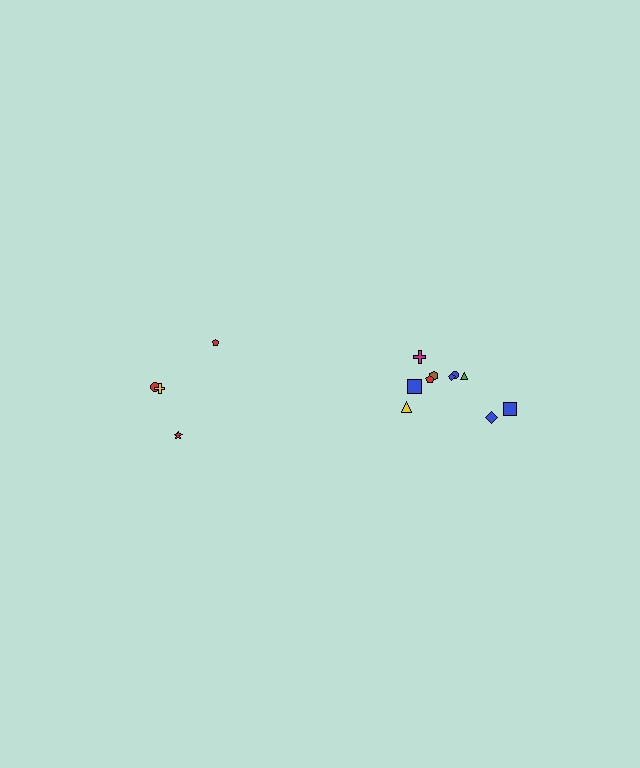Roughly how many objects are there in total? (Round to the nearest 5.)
Roughly 15 objects in total.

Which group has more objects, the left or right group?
The right group.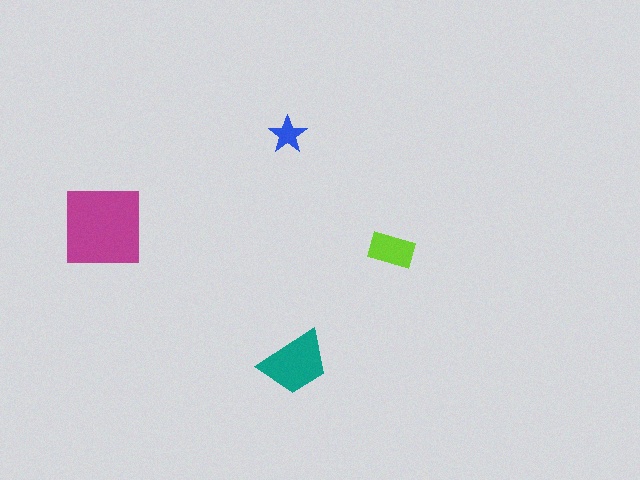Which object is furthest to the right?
The lime rectangle is rightmost.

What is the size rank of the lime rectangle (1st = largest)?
3rd.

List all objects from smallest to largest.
The blue star, the lime rectangle, the teal trapezoid, the magenta square.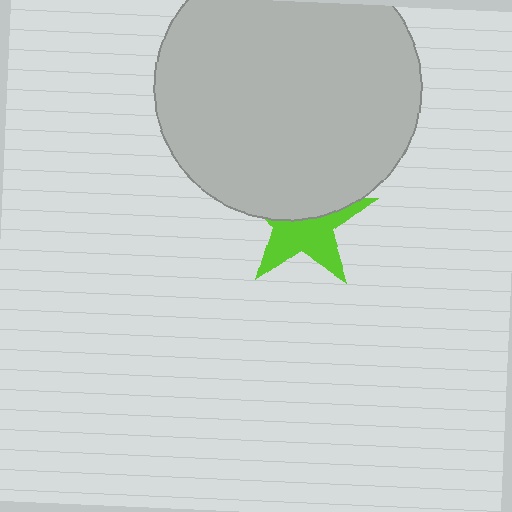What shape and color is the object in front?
The object in front is a light gray circle.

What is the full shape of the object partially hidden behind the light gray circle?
The partially hidden object is a lime star.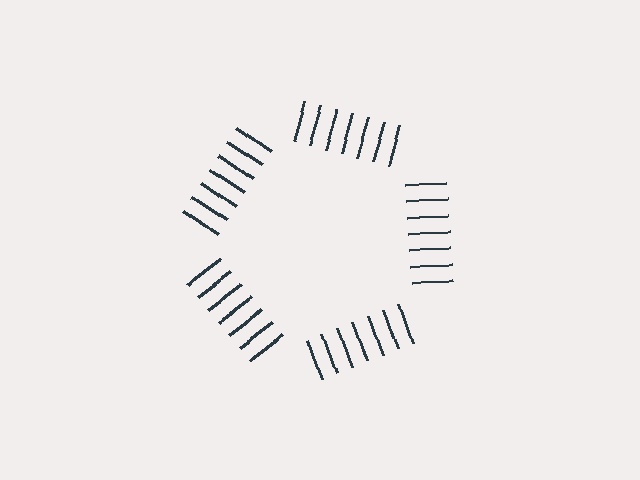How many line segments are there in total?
35 — 7 along each of the 5 edges.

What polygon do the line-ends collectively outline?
An illusory pentagon — the line segments terminate on its edges but no continuous stroke is drawn.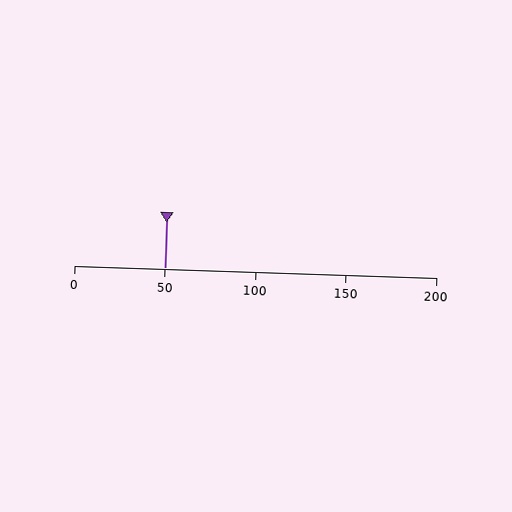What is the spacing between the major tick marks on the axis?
The major ticks are spaced 50 apart.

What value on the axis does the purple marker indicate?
The marker indicates approximately 50.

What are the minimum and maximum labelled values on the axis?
The axis runs from 0 to 200.